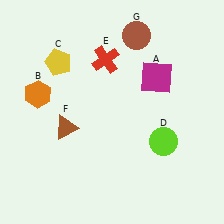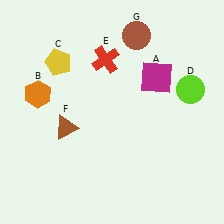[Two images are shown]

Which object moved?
The lime circle (D) moved up.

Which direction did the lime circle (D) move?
The lime circle (D) moved up.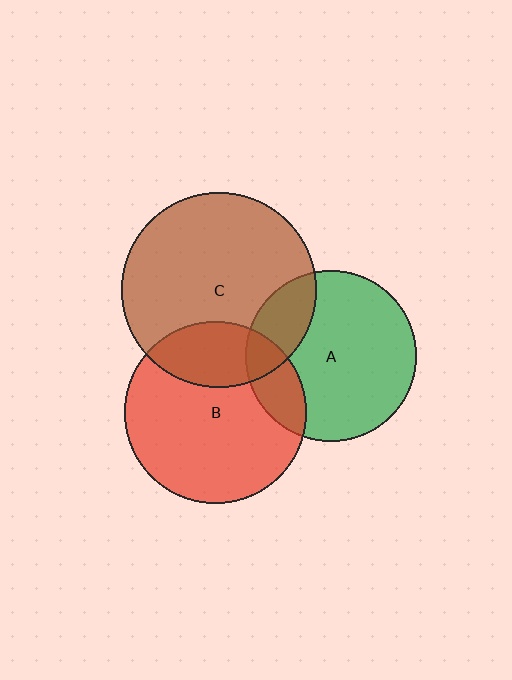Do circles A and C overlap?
Yes.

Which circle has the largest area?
Circle C (brown).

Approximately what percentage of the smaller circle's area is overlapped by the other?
Approximately 20%.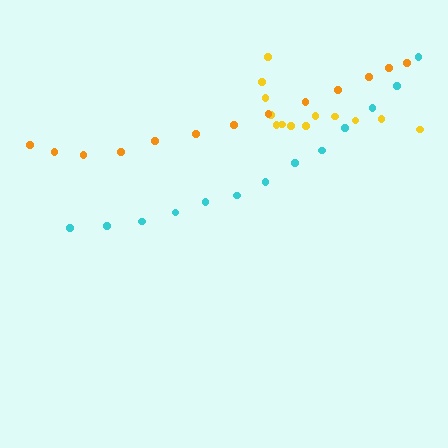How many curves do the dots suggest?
There are 3 distinct paths.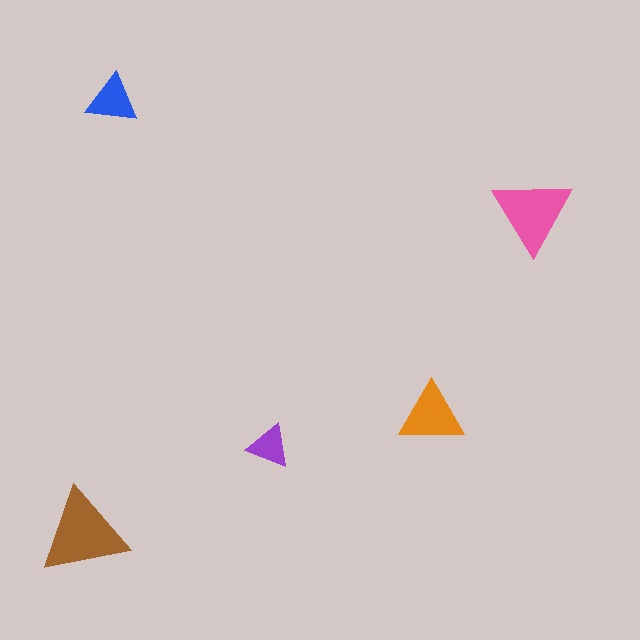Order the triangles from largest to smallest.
the brown one, the pink one, the orange one, the blue one, the purple one.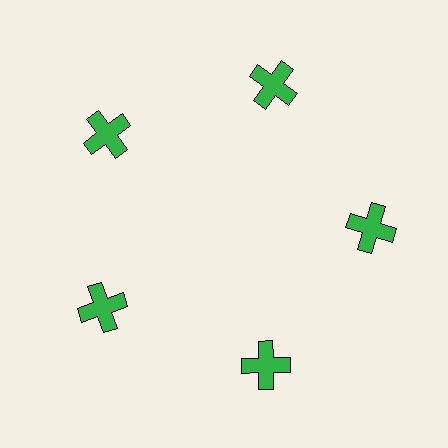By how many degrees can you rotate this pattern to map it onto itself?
The pattern maps onto itself every 72 degrees of rotation.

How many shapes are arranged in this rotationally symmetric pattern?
There are 5 shapes, arranged in 5 groups of 1.